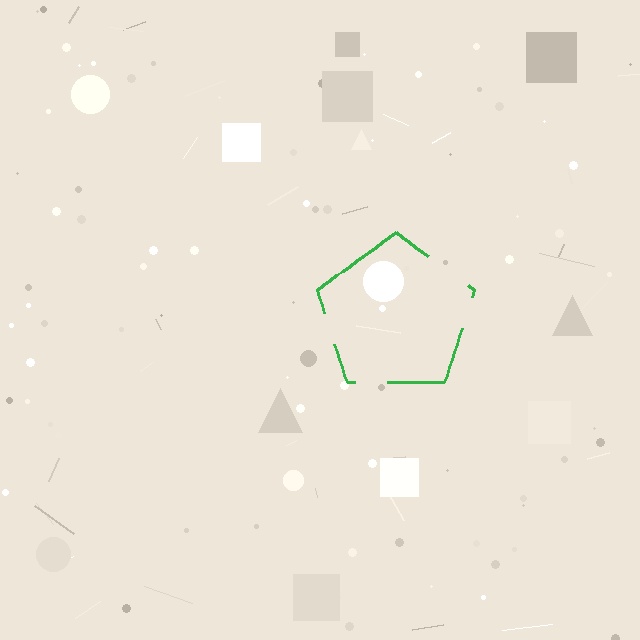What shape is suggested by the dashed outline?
The dashed outline suggests a pentagon.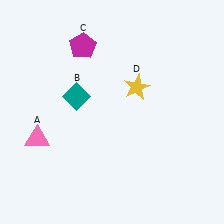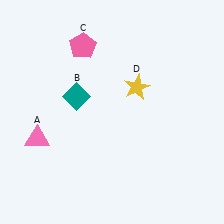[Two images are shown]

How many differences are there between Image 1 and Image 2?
There is 1 difference between the two images.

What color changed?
The pentagon (C) changed from magenta in Image 1 to pink in Image 2.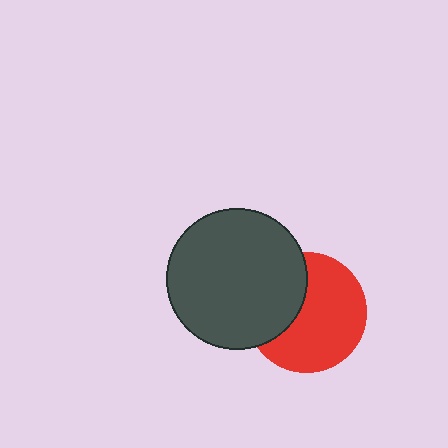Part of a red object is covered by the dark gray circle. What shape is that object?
It is a circle.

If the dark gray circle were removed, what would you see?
You would see the complete red circle.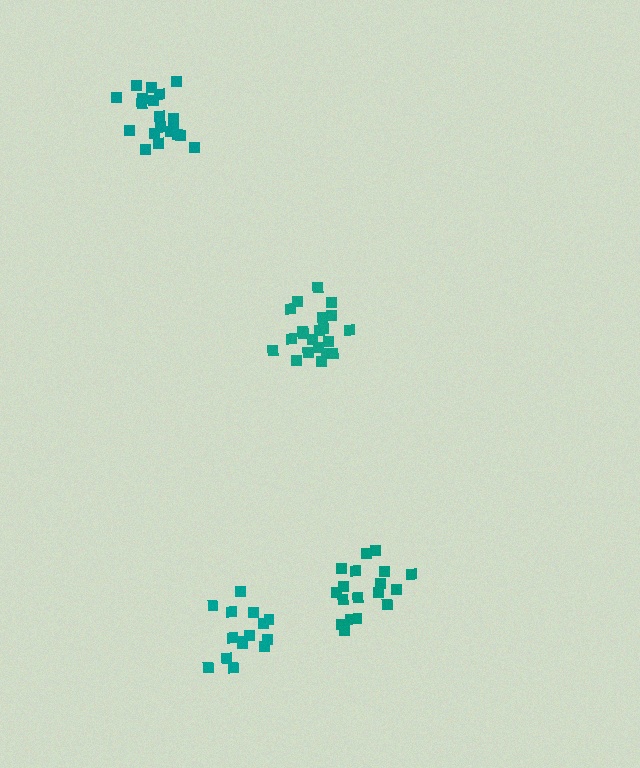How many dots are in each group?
Group 1: 21 dots, Group 2: 20 dots, Group 3: 18 dots, Group 4: 15 dots (74 total).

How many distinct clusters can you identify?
There are 4 distinct clusters.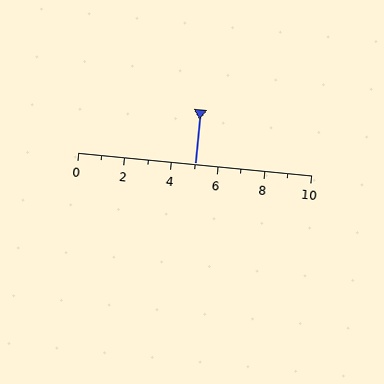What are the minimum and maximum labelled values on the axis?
The axis runs from 0 to 10.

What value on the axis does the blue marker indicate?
The marker indicates approximately 5.